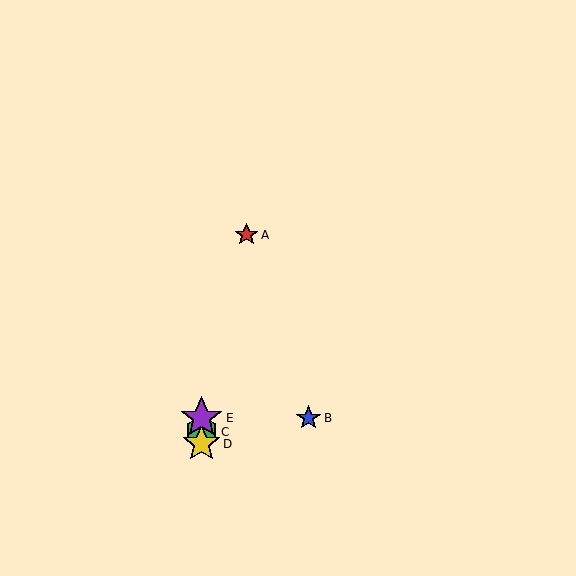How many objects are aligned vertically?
3 objects (C, D, E) are aligned vertically.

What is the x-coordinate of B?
Object B is at x≈308.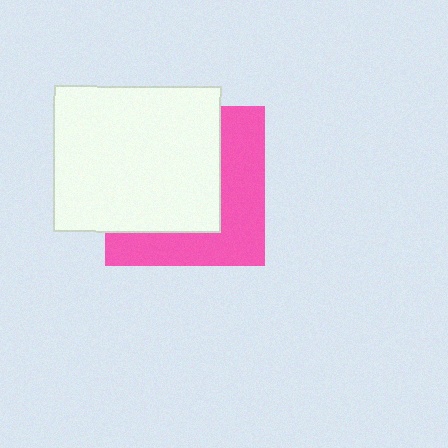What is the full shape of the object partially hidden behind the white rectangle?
The partially hidden object is a pink square.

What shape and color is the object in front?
The object in front is a white rectangle.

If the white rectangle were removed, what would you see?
You would see the complete pink square.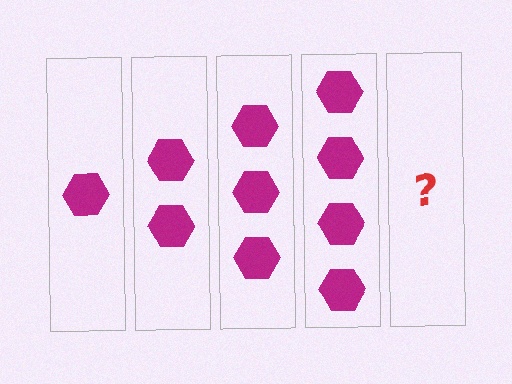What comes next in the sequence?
The next element should be 5 hexagons.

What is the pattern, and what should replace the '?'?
The pattern is that each step adds one more hexagon. The '?' should be 5 hexagons.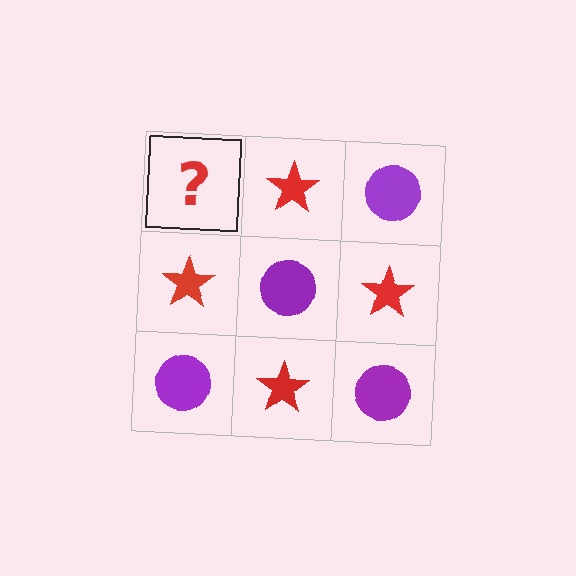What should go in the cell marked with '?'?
The missing cell should contain a purple circle.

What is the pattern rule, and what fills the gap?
The rule is that it alternates purple circle and red star in a checkerboard pattern. The gap should be filled with a purple circle.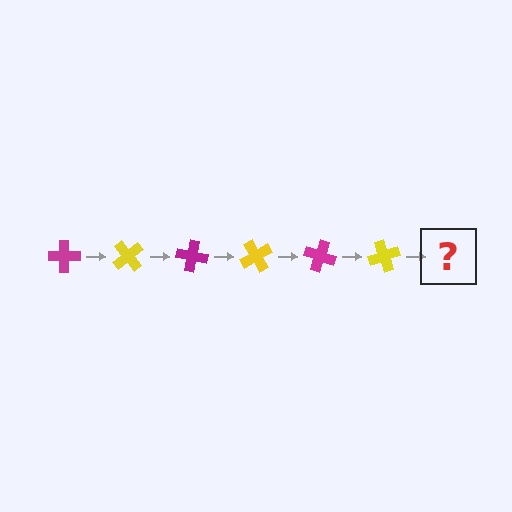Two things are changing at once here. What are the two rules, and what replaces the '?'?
The two rules are that it rotates 50 degrees each step and the color cycles through magenta and yellow. The '?' should be a magenta cross, rotated 300 degrees from the start.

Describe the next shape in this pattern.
It should be a magenta cross, rotated 300 degrees from the start.